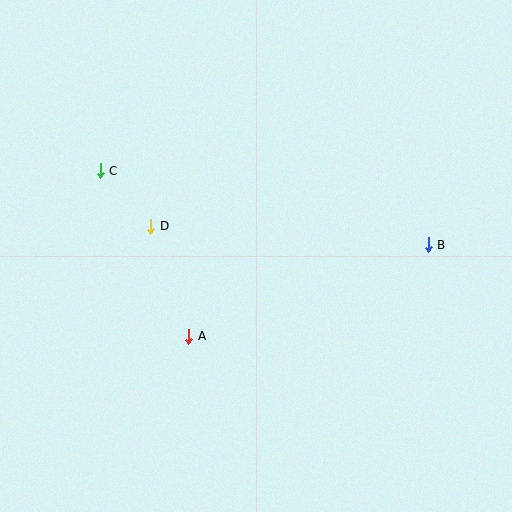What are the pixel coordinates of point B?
Point B is at (428, 245).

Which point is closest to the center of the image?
Point A at (189, 336) is closest to the center.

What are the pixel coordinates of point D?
Point D is at (151, 226).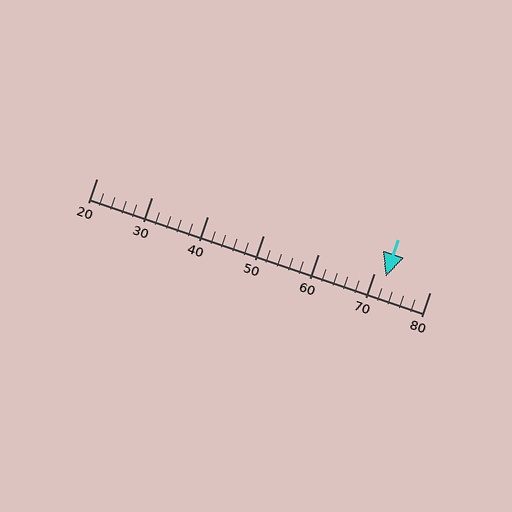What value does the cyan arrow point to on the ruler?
The cyan arrow points to approximately 72.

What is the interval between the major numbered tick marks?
The major tick marks are spaced 10 units apart.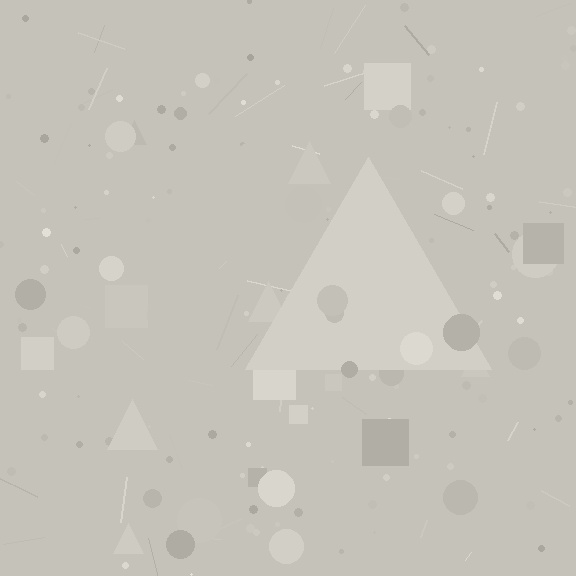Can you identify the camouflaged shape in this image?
The camouflaged shape is a triangle.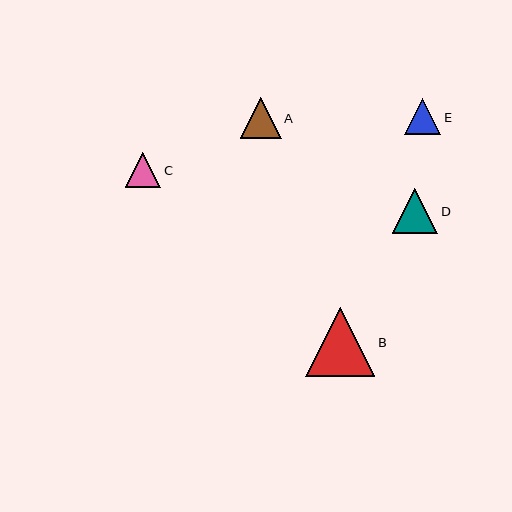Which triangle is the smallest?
Triangle C is the smallest with a size of approximately 35 pixels.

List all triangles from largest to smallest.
From largest to smallest: B, D, A, E, C.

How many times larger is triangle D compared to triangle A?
Triangle D is approximately 1.1 times the size of triangle A.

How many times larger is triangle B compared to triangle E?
Triangle B is approximately 1.9 times the size of triangle E.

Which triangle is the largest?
Triangle B is the largest with a size of approximately 69 pixels.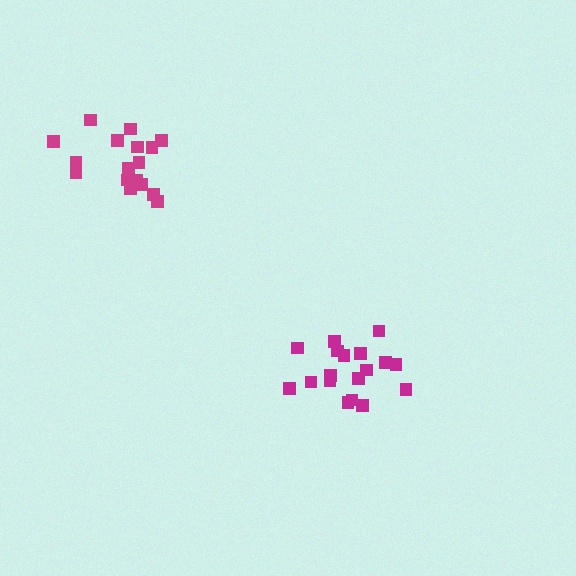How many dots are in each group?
Group 1: 18 dots, Group 2: 18 dots (36 total).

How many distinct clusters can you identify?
There are 2 distinct clusters.